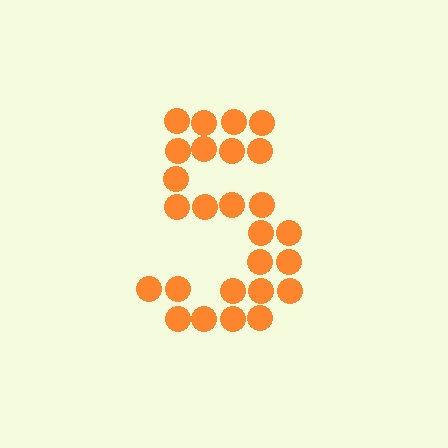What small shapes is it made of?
It is made of small circles.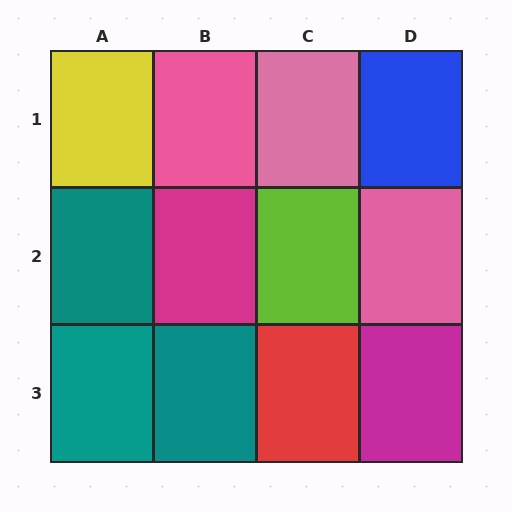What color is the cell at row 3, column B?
Teal.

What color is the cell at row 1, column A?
Yellow.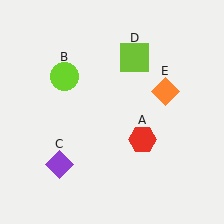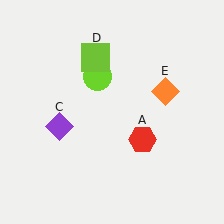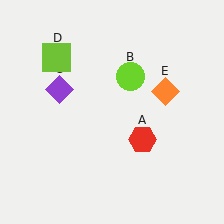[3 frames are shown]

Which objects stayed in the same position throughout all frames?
Red hexagon (object A) and orange diamond (object E) remained stationary.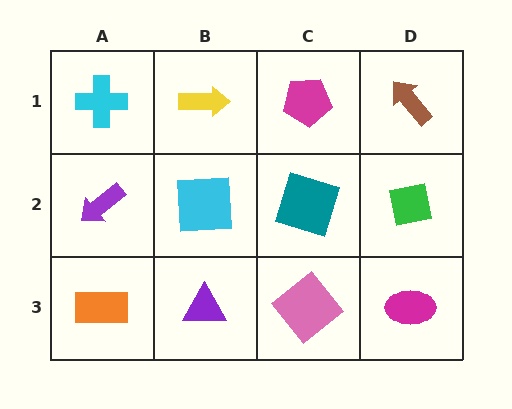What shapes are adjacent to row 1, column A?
A purple arrow (row 2, column A), a yellow arrow (row 1, column B).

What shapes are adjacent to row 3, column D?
A green square (row 2, column D), a pink diamond (row 3, column C).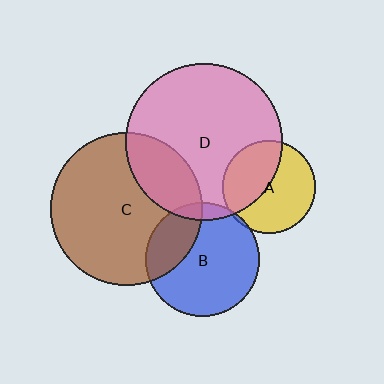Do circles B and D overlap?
Yes.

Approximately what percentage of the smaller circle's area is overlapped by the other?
Approximately 10%.